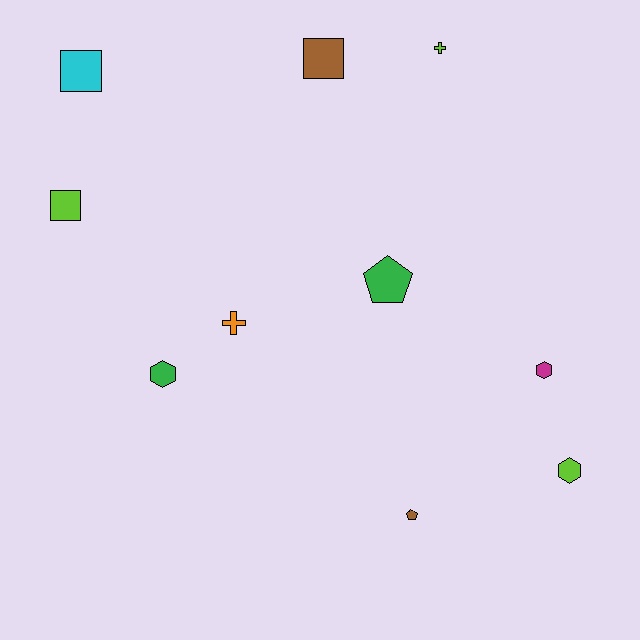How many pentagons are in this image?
There are 2 pentagons.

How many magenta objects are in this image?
There is 1 magenta object.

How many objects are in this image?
There are 10 objects.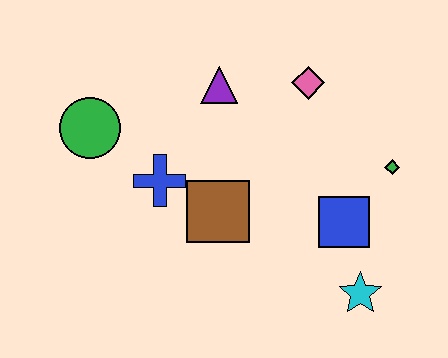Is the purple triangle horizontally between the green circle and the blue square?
Yes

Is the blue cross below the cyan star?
No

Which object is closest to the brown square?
The blue cross is closest to the brown square.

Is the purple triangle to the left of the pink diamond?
Yes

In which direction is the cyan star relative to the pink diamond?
The cyan star is below the pink diamond.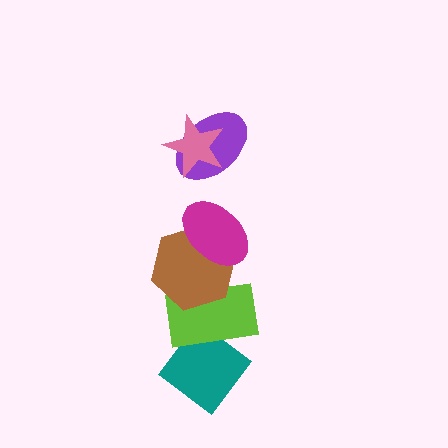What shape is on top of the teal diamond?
The lime rectangle is on top of the teal diamond.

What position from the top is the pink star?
The pink star is 1st from the top.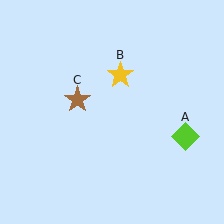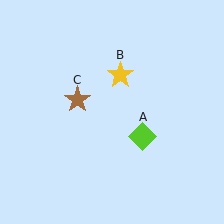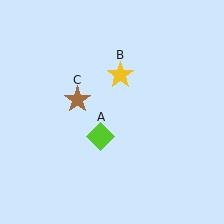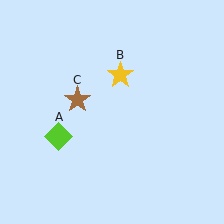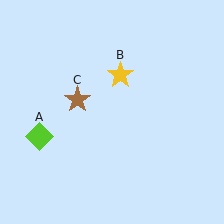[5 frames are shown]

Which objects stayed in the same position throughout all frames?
Yellow star (object B) and brown star (object C) remained stationary.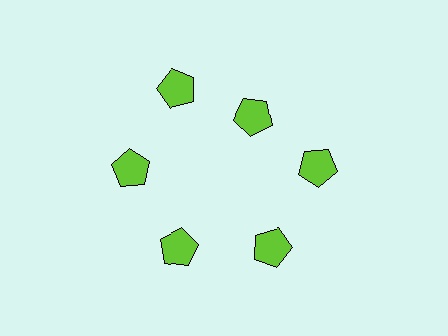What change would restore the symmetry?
The symmetry would be restored by moving it outward, back onto the ring so that all 6 pentagons sit at equal angles and equal distance from the center.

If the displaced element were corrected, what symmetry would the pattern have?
It would have 6-fold rotational symmetry — the pattern would map onto itself every 60 degrees.